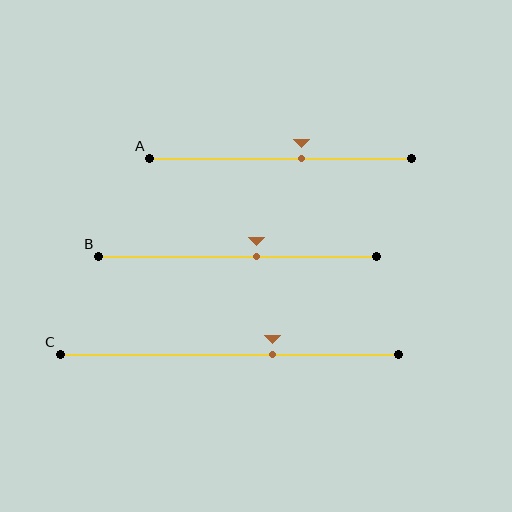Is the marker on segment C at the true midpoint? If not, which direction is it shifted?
No, the marker on segment C is shifted to the right by about 13% of the segment length.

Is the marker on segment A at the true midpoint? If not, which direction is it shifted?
No, the marker on segment A is shifted to the right by about 8% of the segment length.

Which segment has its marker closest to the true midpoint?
Segment B has its marker closest to the true midpoint.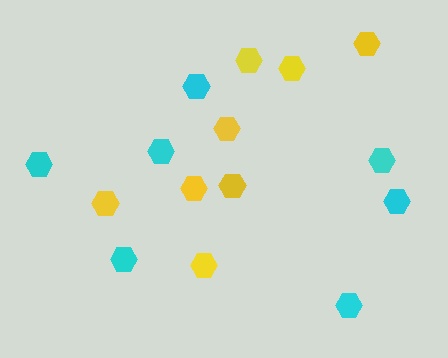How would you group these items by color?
There are 2 groups: one group of yellow hexagons (8) and one group of cyan hexagons (7).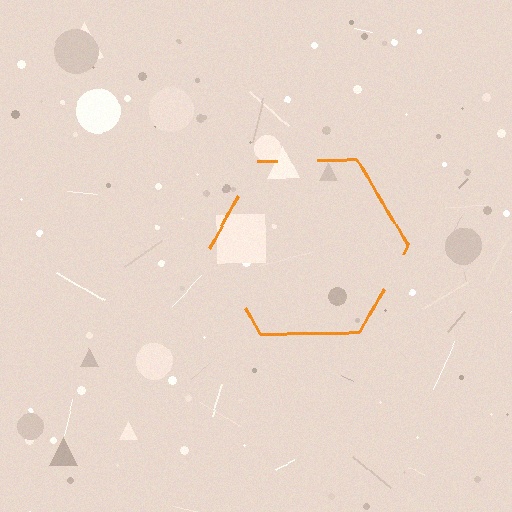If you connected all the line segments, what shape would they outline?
They would outline a hexagon.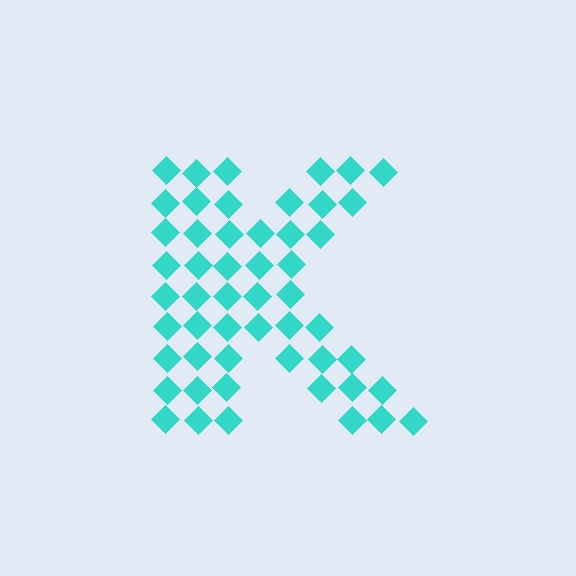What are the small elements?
The small elements are diamonds.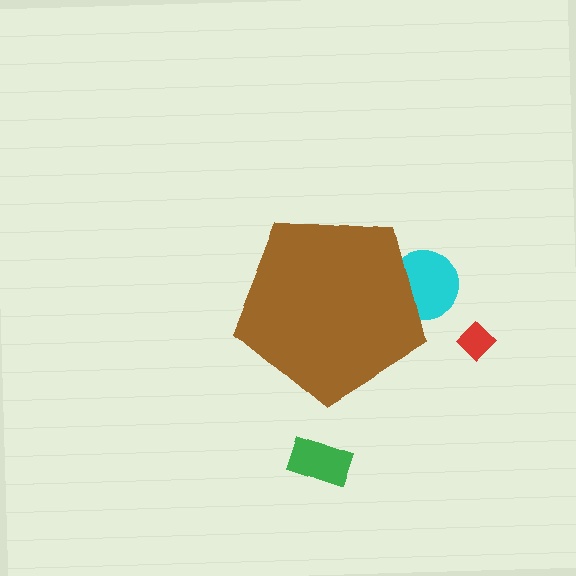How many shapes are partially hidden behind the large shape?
1 shape is partially hidden.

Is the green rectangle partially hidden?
No, the green rectangle is fully visible.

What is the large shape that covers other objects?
A brown pentagon.